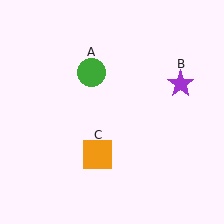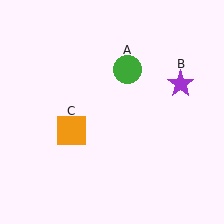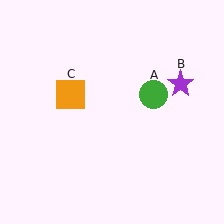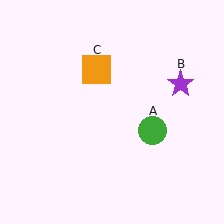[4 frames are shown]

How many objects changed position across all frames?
2 objects changed position: green circle (object A), orange square (object C).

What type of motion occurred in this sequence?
The green circle (object A), orange square (object C) rotated clockwise around the center of the scene.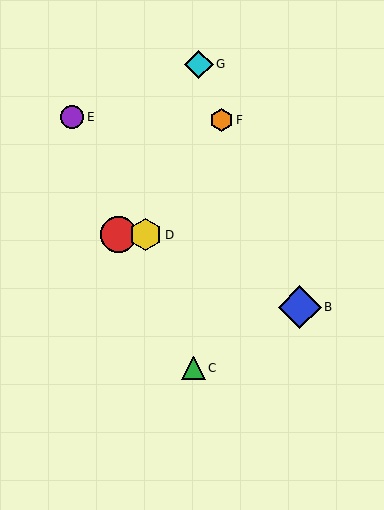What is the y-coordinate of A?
Object A is at y≈235.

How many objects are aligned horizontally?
2 objects (A, D) are aligned horizontally.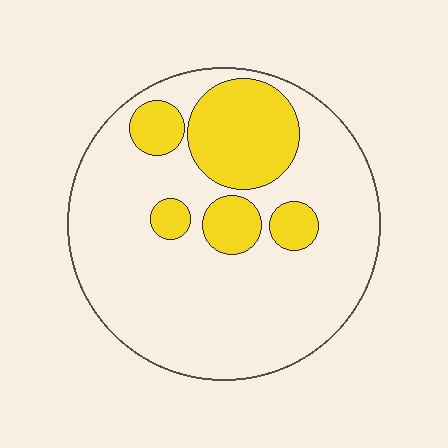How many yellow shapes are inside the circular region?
5.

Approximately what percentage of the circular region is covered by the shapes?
Approximately 25%.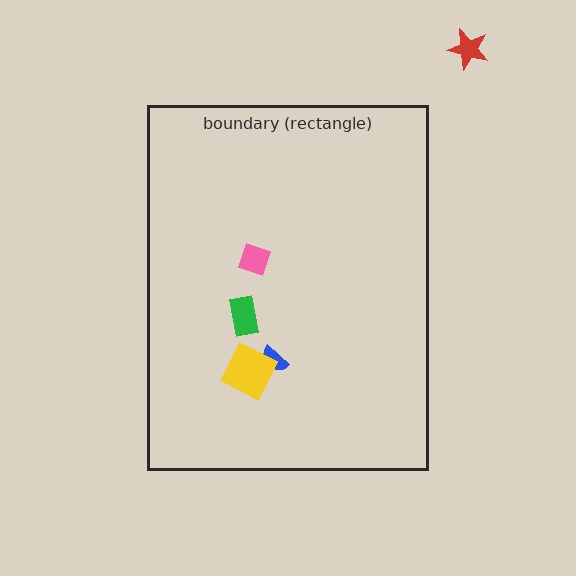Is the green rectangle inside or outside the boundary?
Inside.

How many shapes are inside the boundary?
4 inside, 1 outside.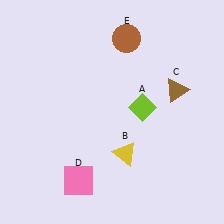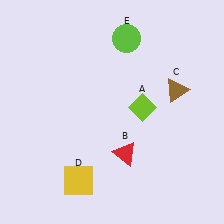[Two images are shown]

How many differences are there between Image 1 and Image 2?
There are 3 differences between the two images.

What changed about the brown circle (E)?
In Image 1, E is brown. In Image 2, it changed to lime.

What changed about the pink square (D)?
In Image 1, D is pink. In Image 2, it changed to yellow.